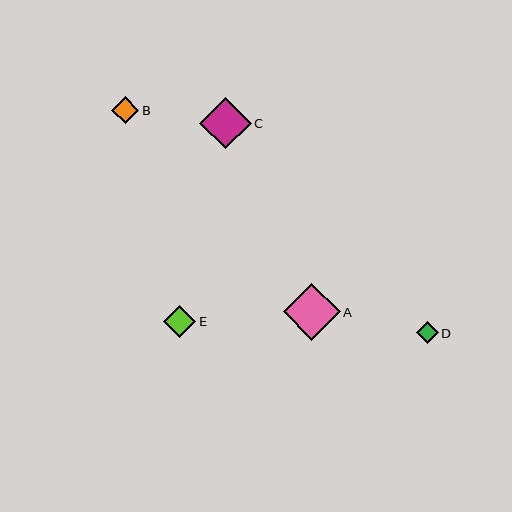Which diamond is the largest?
Diamond A is the largest with a size of approximately 57 pixels.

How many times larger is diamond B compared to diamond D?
Diamond B is approximately 1.2 times the size of diamond D.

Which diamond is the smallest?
Diamond D is the smallest with a size of approximately 22 pixels.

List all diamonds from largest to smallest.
From largest to smallest: A, C, E, B, D.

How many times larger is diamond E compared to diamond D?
Diamond E is approximately 1.5 times the size of diamond D.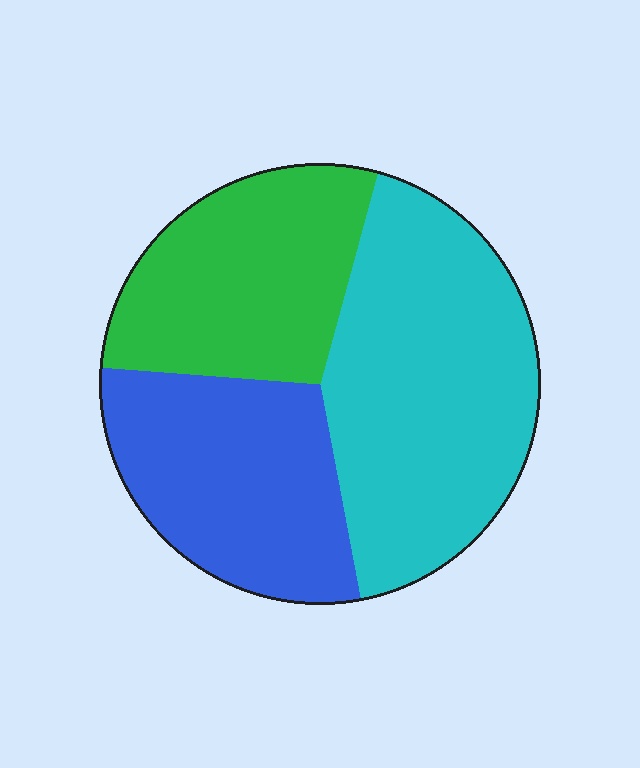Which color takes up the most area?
Cyan, at roughly 45%.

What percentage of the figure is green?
Green covers about 30% of the figure.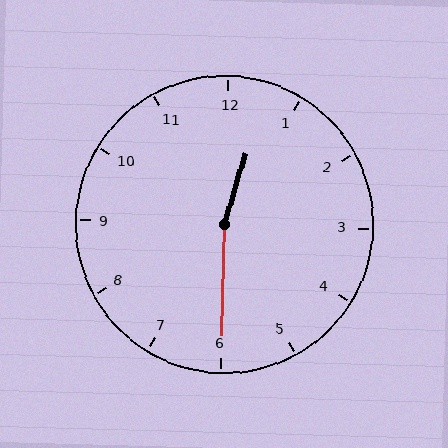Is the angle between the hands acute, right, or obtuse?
It is obtuse.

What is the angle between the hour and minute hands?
Approximately 165 degrees.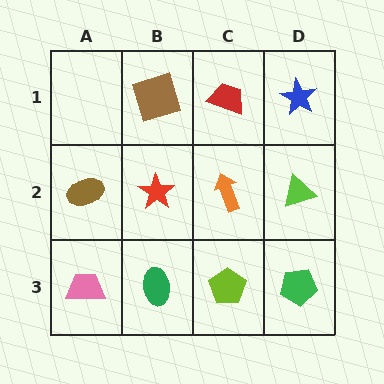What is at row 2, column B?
A red star.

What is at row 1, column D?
A blue star.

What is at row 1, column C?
A red trapezoid.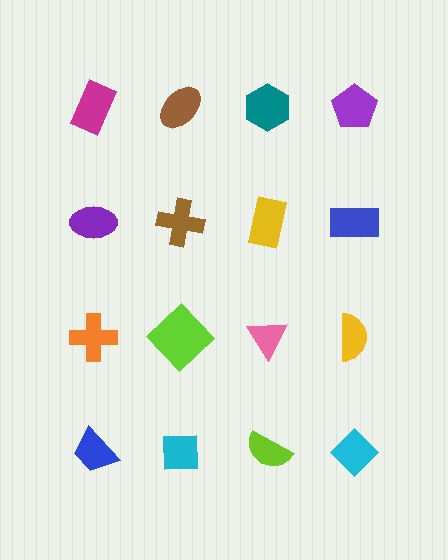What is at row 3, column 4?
A yellow semicircle.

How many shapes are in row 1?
4 shapes.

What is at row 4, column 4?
A cyan diamond.